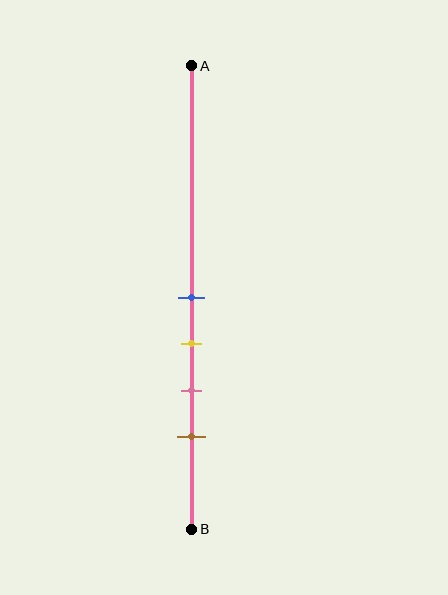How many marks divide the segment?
There are 4 marks dividing the segment.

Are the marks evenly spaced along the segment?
Yes, the marks are approximately evenly spaced.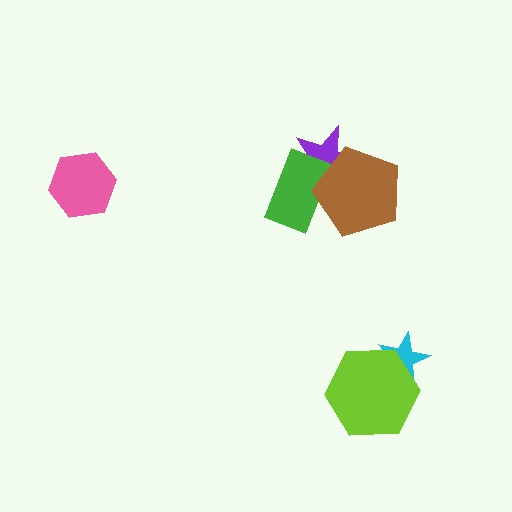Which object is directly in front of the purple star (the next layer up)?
The green rectangle is directly in front of the purple star.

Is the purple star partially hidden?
Yes, it is partially covered by another shape.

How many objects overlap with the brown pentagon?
2 objects overlap with the brown pentagon.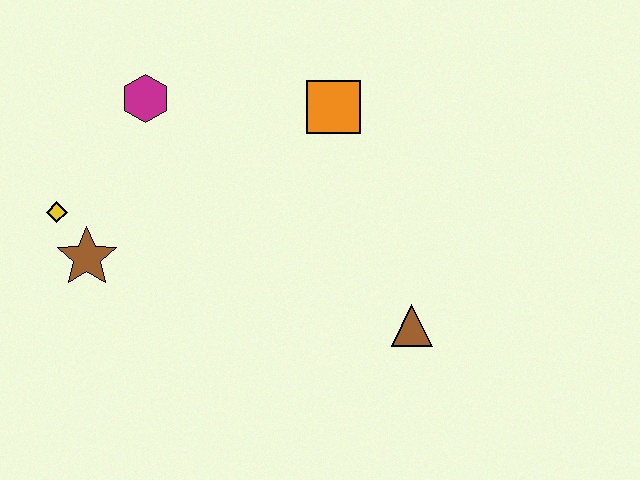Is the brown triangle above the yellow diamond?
No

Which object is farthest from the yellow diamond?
The brown triangle is farthest from the yellow diamond.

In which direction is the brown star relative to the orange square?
The brown star is to the left of the orange square.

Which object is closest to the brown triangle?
The orange square is closest to the brown triangle.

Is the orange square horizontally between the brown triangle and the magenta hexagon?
Yes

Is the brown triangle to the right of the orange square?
Yes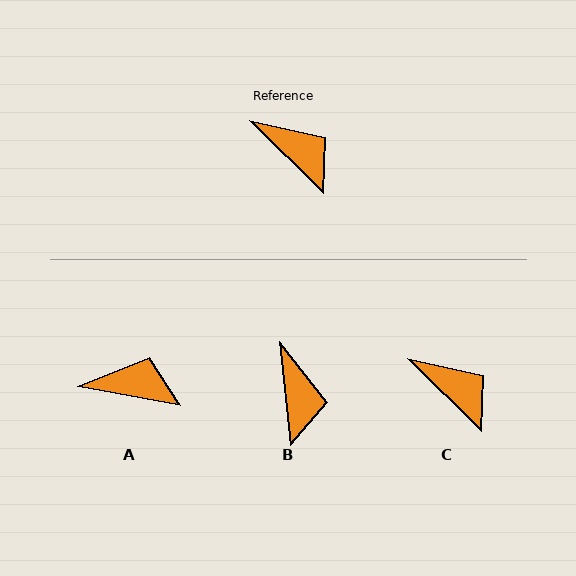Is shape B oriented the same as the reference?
No, it is off by about 39 degrees.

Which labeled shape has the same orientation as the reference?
C.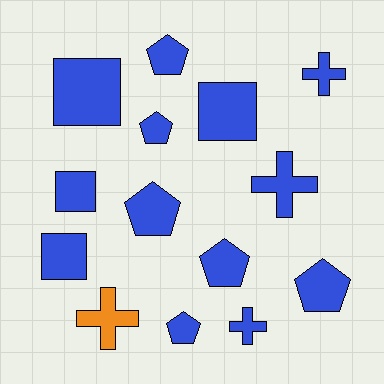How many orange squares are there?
There are no orange squares.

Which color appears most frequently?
Blue, with 13 objects.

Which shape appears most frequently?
Pentagon, with 6 objects.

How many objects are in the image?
There are 14 objects.